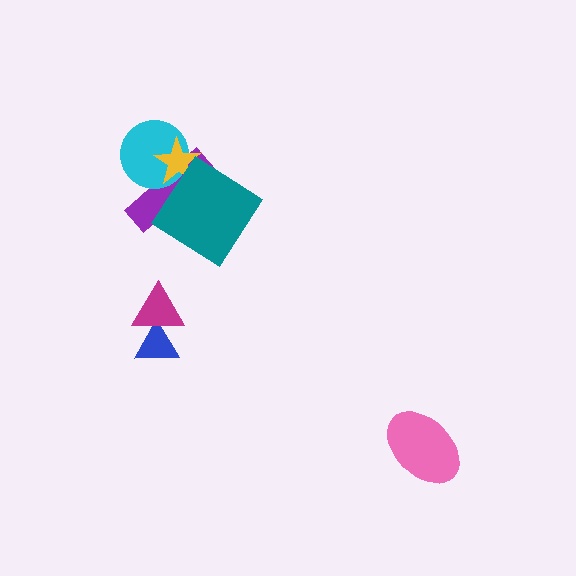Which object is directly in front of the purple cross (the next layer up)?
The cyan circle is directly in front of the purple cross.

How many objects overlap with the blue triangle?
1 object overlaps with the blue triangle.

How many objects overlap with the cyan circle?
2 objects overlap with the cyan circle.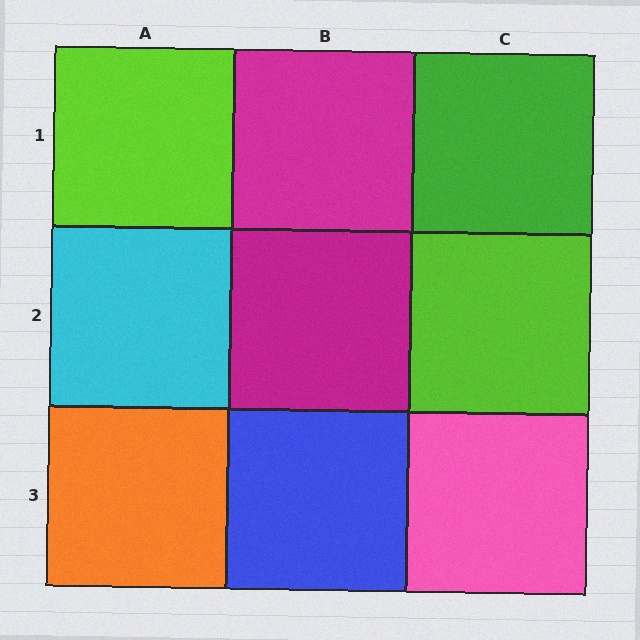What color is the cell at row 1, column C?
Green.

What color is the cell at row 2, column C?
Lime.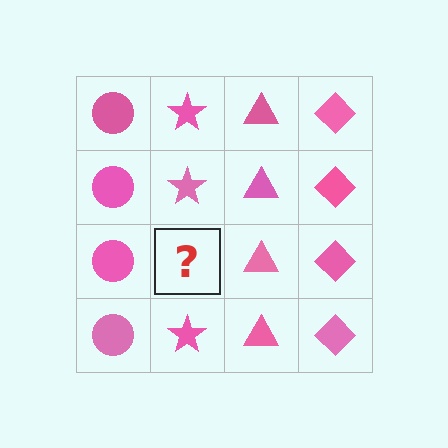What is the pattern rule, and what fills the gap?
The rule is that each column has a consistent shape. The gap should be filled with a pink star.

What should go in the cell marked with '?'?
The missing cell should contain a pink star.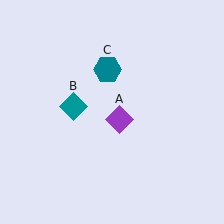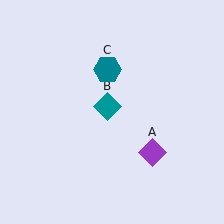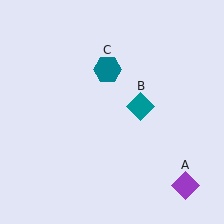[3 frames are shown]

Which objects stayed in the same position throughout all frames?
Teal hexagon (object C) remained stationary.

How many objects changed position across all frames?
2 objects changed position: purple diamond (object A), teal diamond (object B).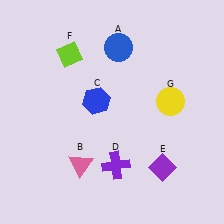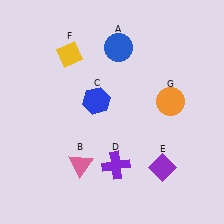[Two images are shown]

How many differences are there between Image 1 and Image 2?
There are 2 differences between the two images.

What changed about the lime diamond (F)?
In Image 1, F is lime. In Image 2, it changed to yellow.